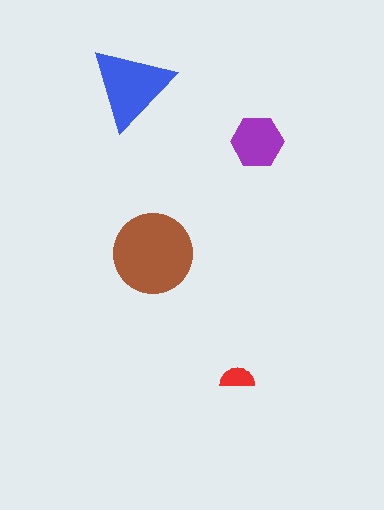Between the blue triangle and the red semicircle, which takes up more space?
The blue triangle.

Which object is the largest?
The brown circle.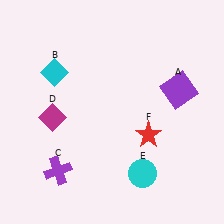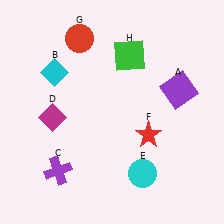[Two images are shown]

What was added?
A red circle (G), a green square (H) were added in Image 2.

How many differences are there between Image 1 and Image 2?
There are 2 differences between the two images.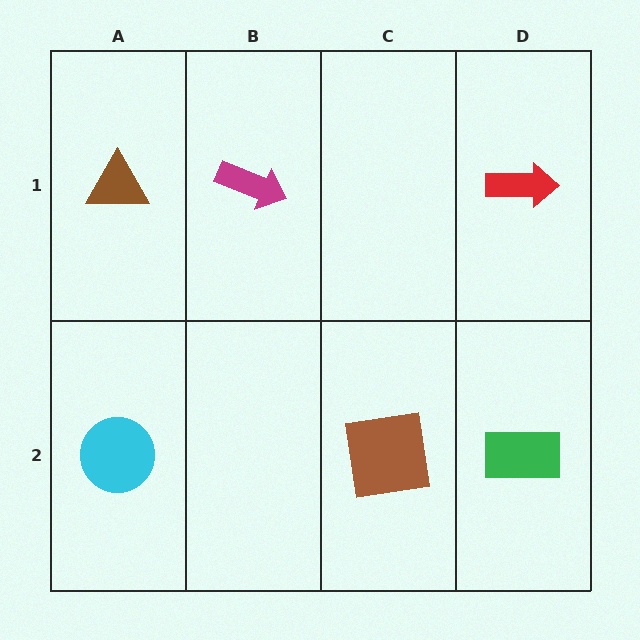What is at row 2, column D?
A green rectangle.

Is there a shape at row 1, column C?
No, that cell is empty.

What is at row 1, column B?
A magenta arrow.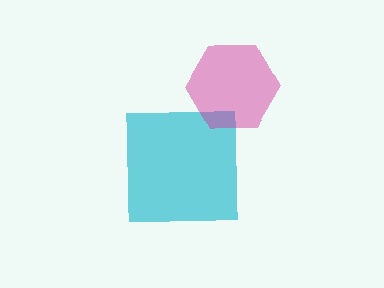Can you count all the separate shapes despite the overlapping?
Yes, there are 2 separate shapes.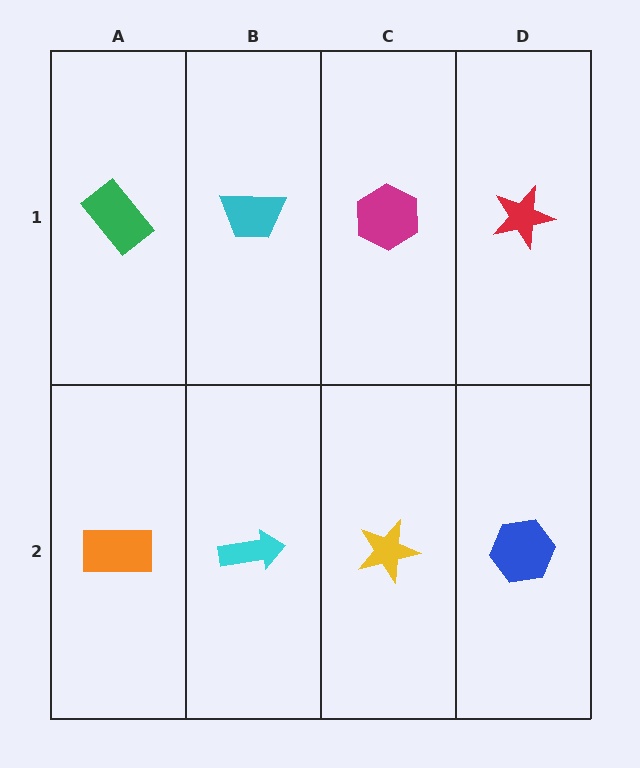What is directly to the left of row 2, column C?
A cyan arrow.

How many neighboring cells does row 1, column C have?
3.